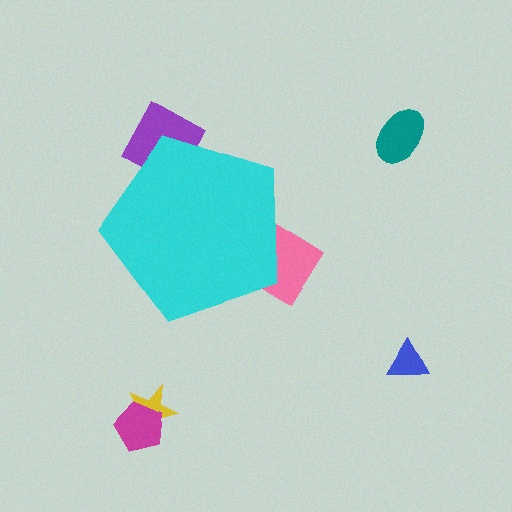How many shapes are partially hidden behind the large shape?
2 shapes are partially hidden.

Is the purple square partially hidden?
Yes, the purple square is partially hidden behind the cyan pentagon.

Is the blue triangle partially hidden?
No, the blue triangle is fully visible.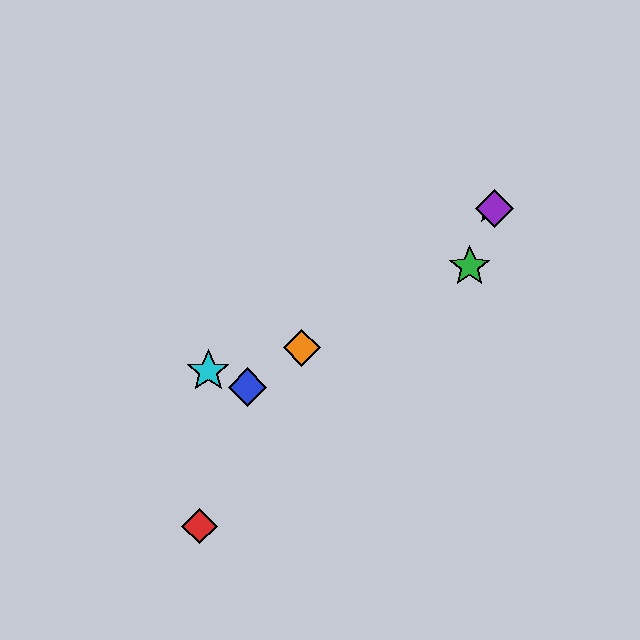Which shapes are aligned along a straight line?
The blue diamond, the yellow star, the purple diamond, the orange diamond are aligned along a straight line.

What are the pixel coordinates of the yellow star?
The yellow star is at (488, 213).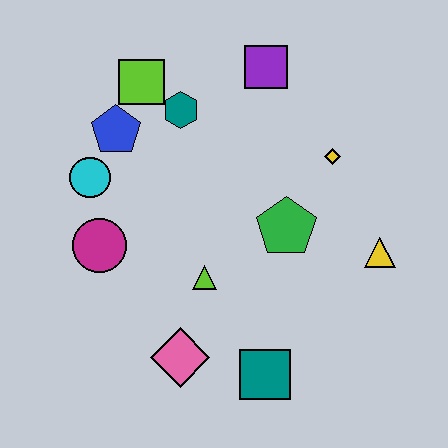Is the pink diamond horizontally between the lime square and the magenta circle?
No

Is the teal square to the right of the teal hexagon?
Yes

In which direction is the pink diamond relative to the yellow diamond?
The pink diamond is below the yellow diamond.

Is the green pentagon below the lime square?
Yes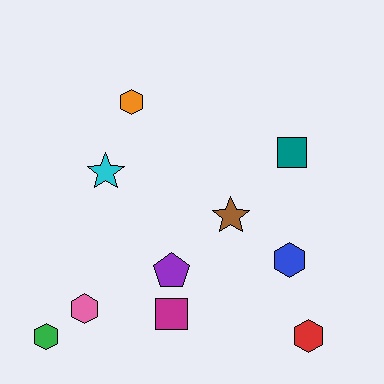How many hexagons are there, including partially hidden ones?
There are 5 hexagons.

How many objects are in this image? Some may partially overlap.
There are 10 objects.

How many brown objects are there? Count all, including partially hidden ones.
There is 1 brown object.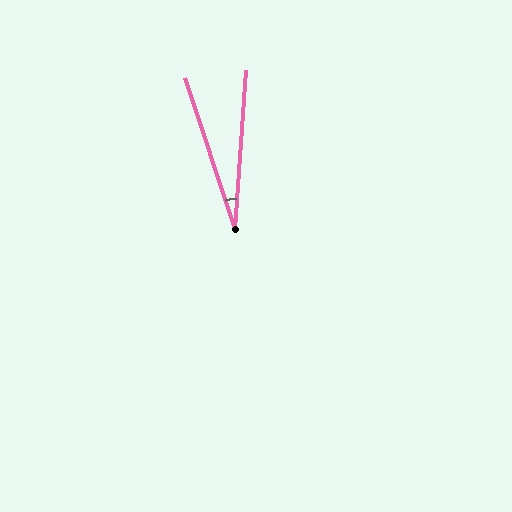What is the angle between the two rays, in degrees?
Approximately 22 degrees.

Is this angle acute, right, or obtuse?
It is acute.